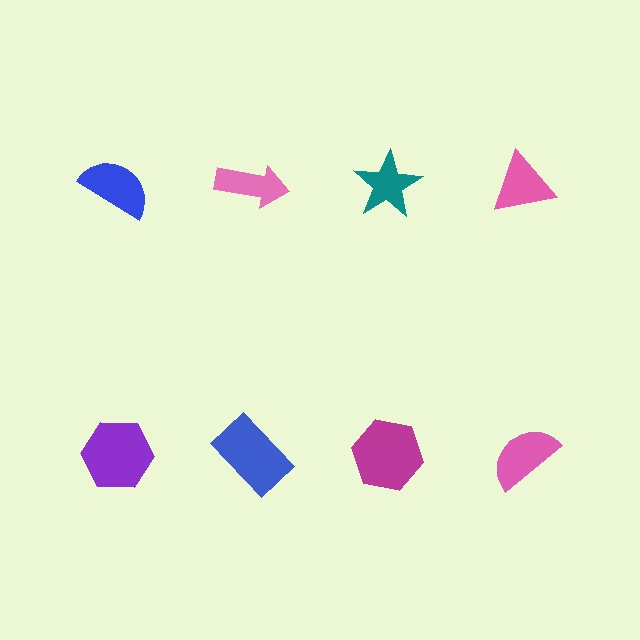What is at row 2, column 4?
A pink semicircle.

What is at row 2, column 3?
A magenta hexagon.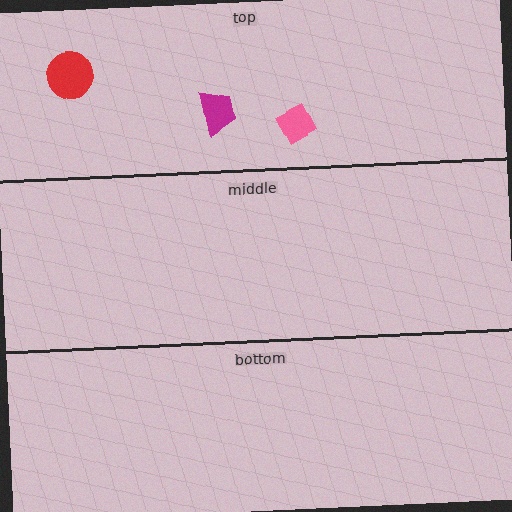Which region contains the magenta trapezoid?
The top region.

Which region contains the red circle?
The top region.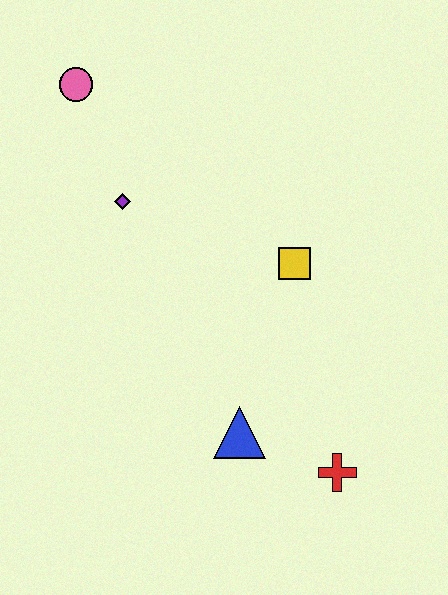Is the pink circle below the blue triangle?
No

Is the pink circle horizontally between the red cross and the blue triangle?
No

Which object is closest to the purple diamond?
The pink circle is closest to the purple diamond.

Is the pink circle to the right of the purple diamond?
No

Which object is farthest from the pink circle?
The red cross is farthest from the pink circle.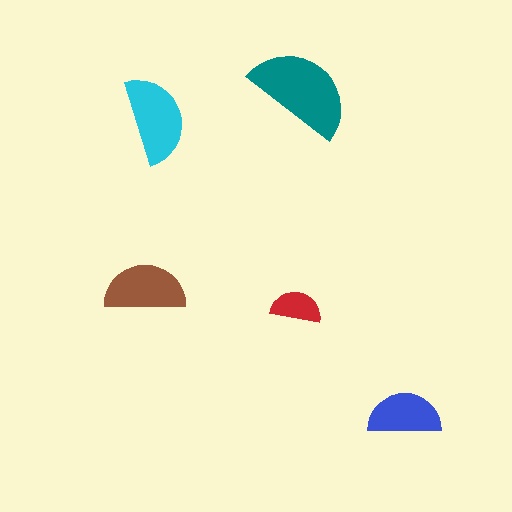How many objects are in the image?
There are 5 objects in the image.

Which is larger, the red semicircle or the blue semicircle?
The blue one.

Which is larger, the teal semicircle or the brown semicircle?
The teal one.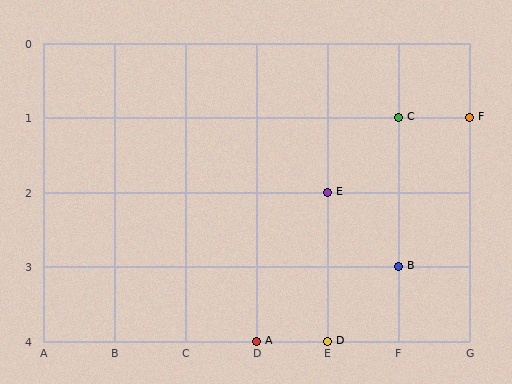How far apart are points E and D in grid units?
Points E and D are 2 rows apart.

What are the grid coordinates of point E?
Point E is at grid coordinates (E, 2).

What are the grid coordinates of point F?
Point F is at grid coordinates (G, 1).